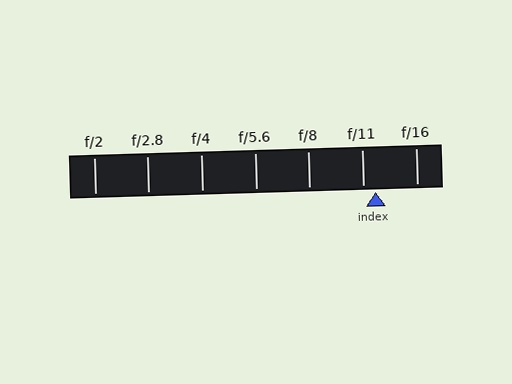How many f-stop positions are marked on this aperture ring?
There are 7 f-stop positions marked.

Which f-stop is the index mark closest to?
The index mark is closest to f/11.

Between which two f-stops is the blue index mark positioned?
The index mark is between f/11 and f/16.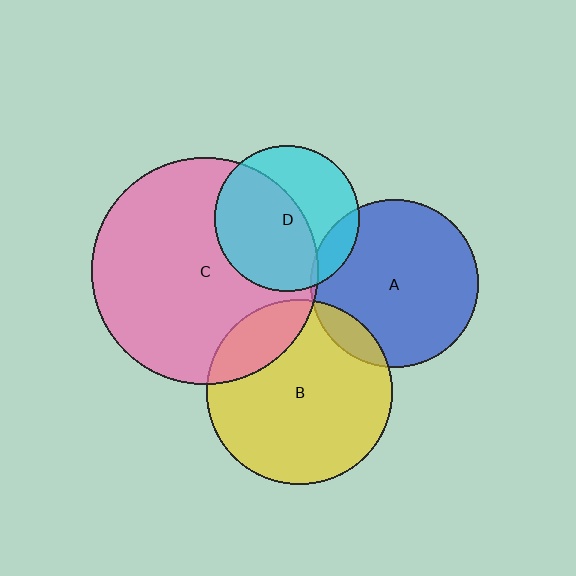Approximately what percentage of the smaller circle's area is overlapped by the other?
Approximately 5%.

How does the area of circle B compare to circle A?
Approximately 1.2 times.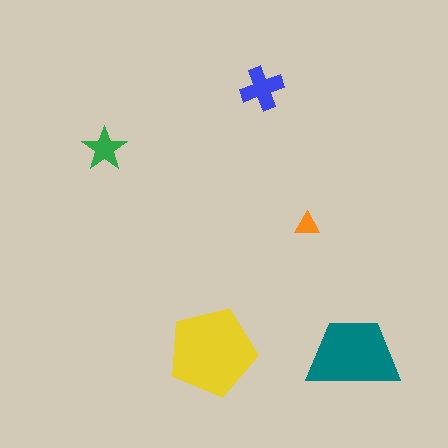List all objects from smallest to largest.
The orange triangle, the green star, the blue cross, the teal trapezoid, the yellow pentagon.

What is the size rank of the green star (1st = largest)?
4th.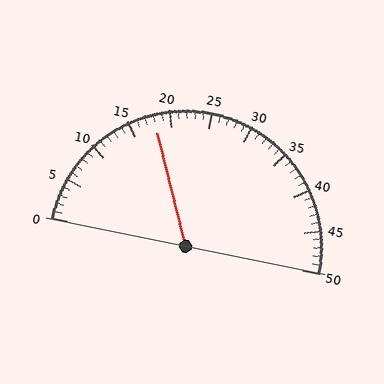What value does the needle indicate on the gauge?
The needle indicates approximately 18.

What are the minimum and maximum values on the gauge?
The gauge ranges from 0 to 50.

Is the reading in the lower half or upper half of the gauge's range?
The reading is in the lower half of the range (0 to 50).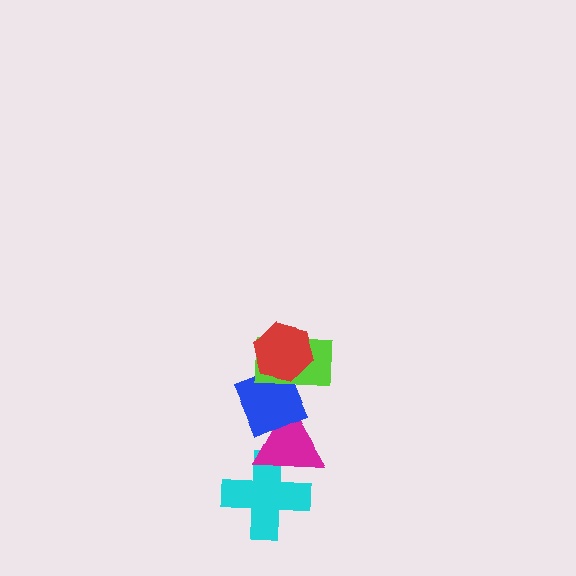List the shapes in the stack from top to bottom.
From top to bottom: the red hexagon, the lime rectangle, the blue diamond, the magenta triangle, the cyan cross.